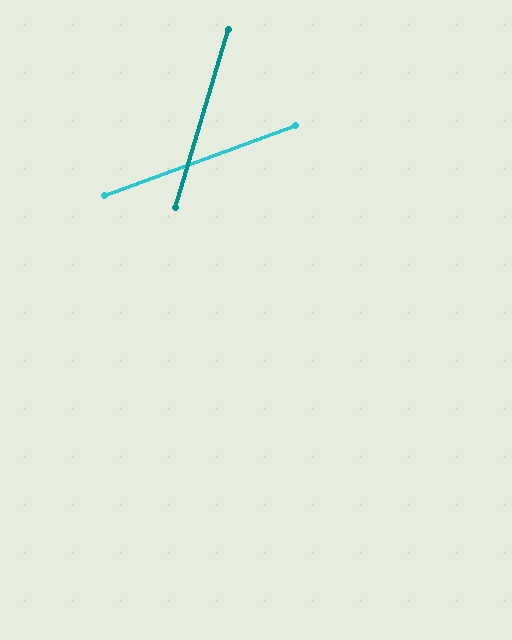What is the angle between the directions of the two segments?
Approximately 53 degrees.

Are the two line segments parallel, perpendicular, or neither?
Neither parallel nor perpendicular — they differ by about 53°.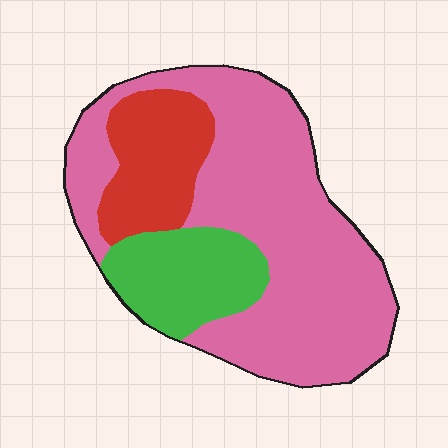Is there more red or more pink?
Pink.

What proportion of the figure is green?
Green takes up about one fifth (1/5) of the figure.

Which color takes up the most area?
Pink, at roughly 65%.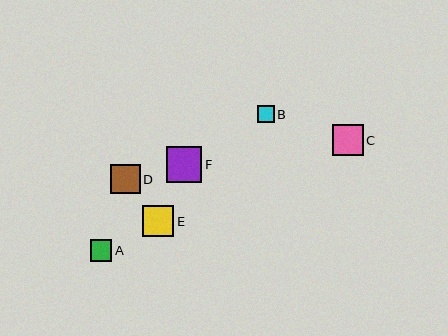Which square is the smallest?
Square B is the smallest with a size of approximately 17 pixels.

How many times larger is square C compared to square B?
Square C is approximately 1.8 times the size of square B.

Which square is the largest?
Square F is the largest with a size of approximately 35 pixels.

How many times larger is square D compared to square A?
Square D is approximately 1.4 times the size of square A.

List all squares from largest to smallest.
From largest to smallest: F, C, E, D, A, B.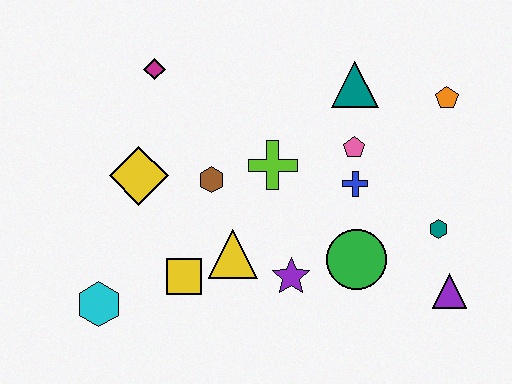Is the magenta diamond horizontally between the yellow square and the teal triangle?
No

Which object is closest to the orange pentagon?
The teal triangle is closest to the orange pentagon.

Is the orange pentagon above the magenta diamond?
No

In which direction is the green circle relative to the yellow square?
The green circle is to the right of the yellow square.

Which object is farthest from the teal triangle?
The cyan hexagon is farthest from the teal triangle.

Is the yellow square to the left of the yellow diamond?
No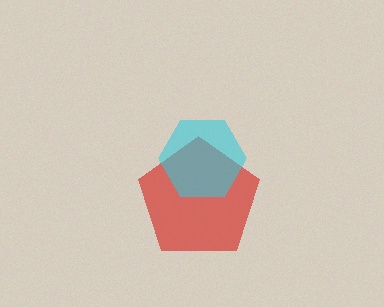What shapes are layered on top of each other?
The layered shapes are: a red pentagon, a cyan hexagon.